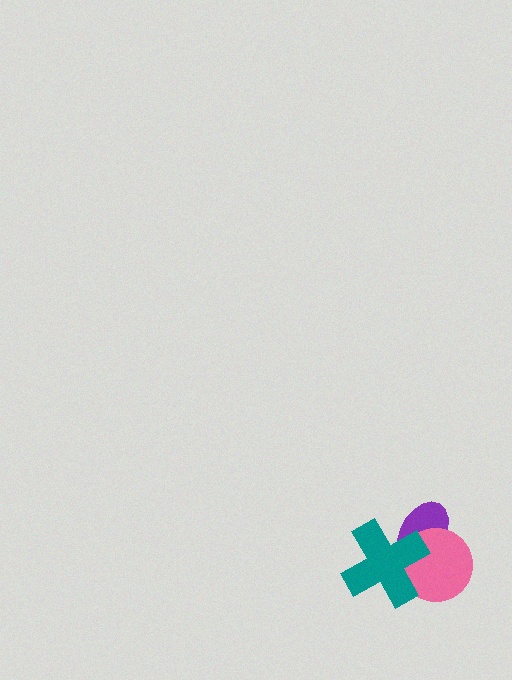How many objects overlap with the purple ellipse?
2 objects overlap with the purple ellipse.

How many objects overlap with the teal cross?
2 objects overlap with the teal cross.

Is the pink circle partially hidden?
Yes, it is partially covered by another shape.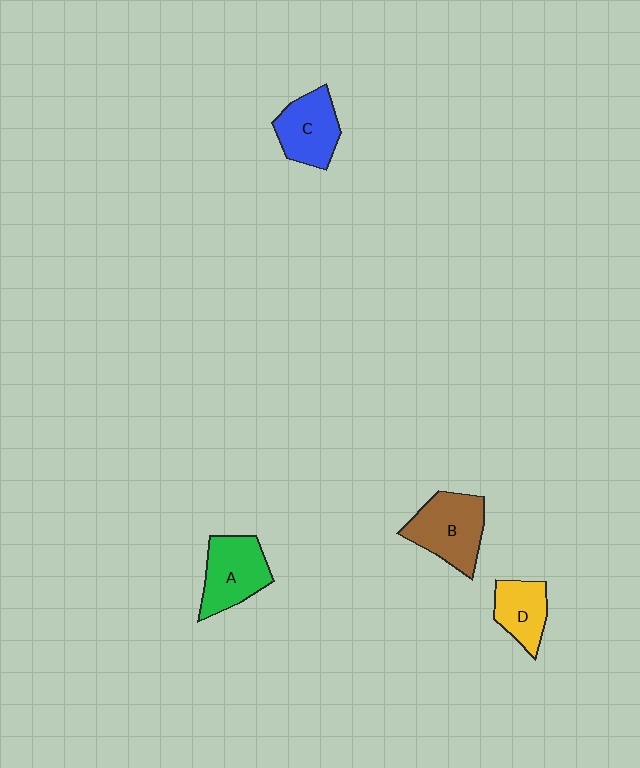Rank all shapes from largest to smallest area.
From largest to smallest: B (brown), A (green), C (blue), D (yellow).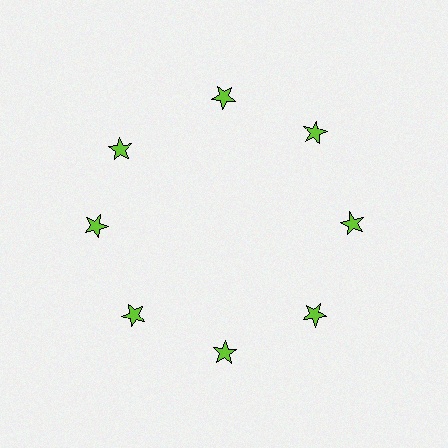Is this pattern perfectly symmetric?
No. The 8 lime stars are arranged in a ring, but one element near the 10 o'clock position is rotated out of alignment along the ring, breaking the 8-fold rotational symmetry.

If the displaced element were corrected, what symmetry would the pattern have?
It would have 8-fold rotational symmetry — the pattern would map onto itself every 45 degrees.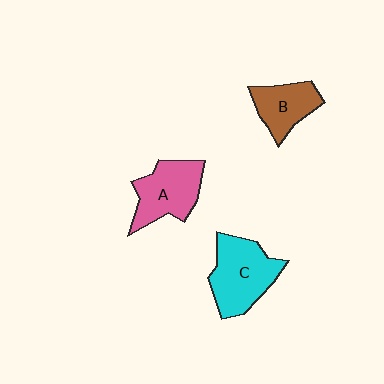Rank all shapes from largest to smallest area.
From largest to smallest: C (cyan), A (pink), B (brown).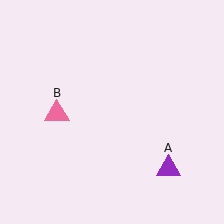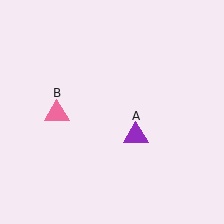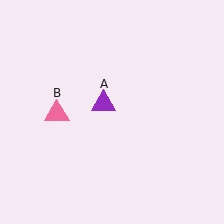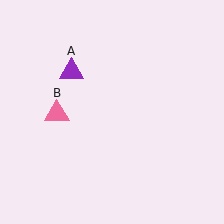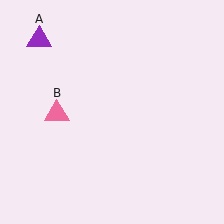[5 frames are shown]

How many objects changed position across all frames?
1 object changed position: purple triangle (object A).